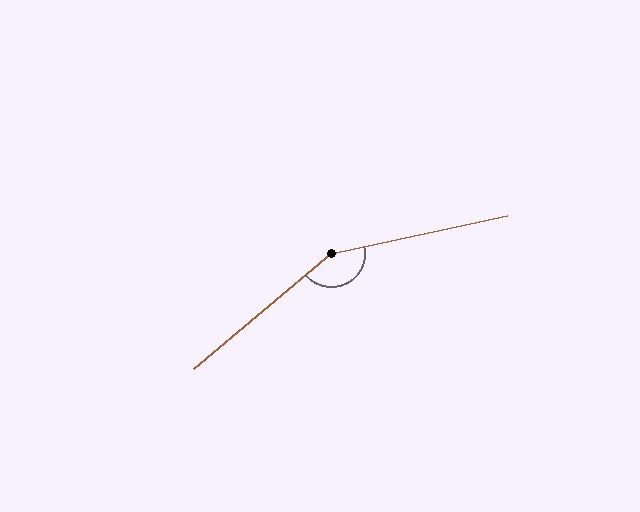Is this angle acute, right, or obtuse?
It is obtuse.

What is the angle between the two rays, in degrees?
Approximately 152 degrees.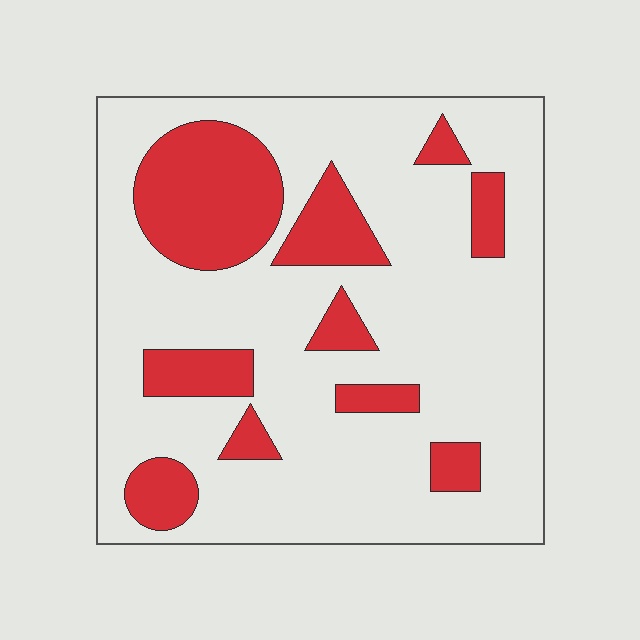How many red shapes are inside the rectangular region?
10.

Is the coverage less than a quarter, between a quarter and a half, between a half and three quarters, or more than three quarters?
Less than a quarter.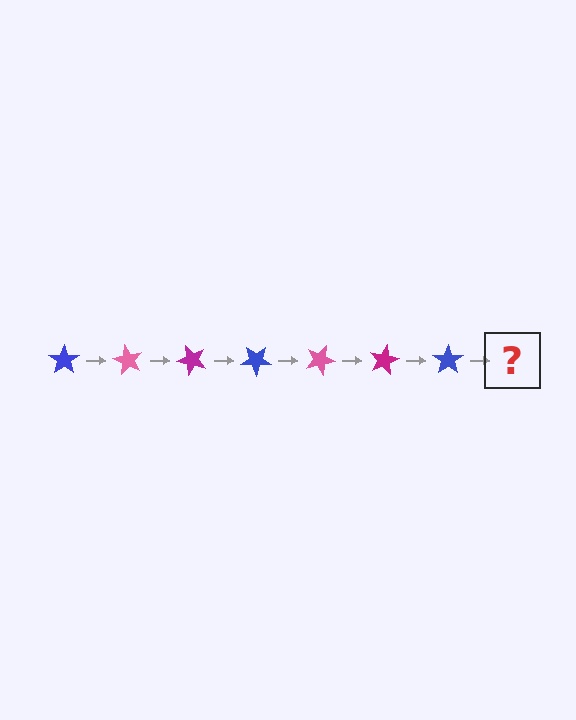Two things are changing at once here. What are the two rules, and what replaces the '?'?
The two rules are that it rotates 60 degrees each step and the color cycles through blue, pink, and magenta. The '?' should be a pink star, rotated 420 degrees from the start.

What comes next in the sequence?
The next element should be a pink star, rotated 420 degrees from the start.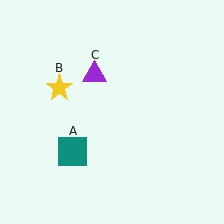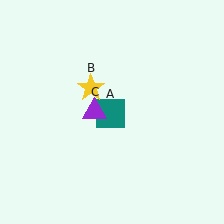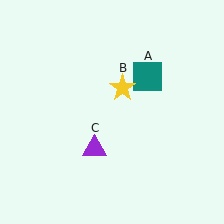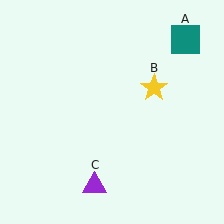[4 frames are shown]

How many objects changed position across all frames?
3 objects changed position: teal square (object A), yellow star (object B), purple triangle (object C).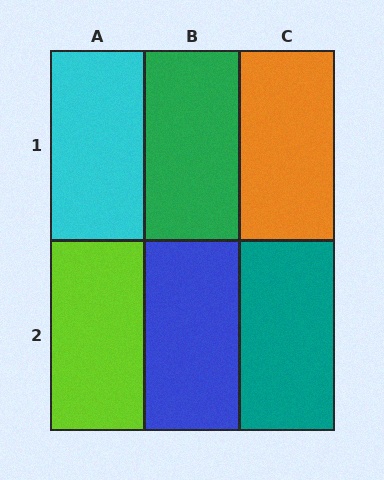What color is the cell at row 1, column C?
Orange.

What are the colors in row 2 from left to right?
Lime, blue, teal.